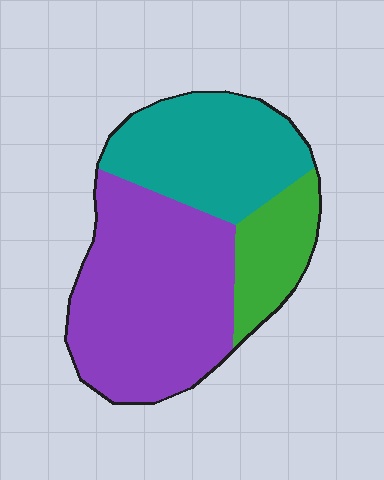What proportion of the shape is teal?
Teal takes up about one third (1/3) of the shape.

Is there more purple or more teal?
Purple.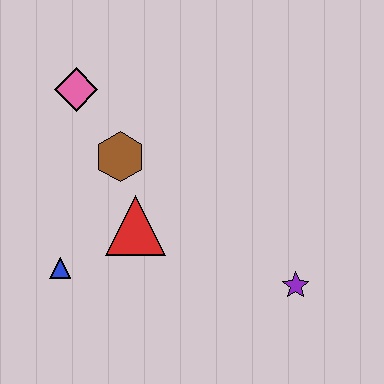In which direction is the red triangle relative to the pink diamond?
The red triangle is below the pink diamond.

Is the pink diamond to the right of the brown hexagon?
No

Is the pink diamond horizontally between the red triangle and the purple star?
No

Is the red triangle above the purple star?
Yes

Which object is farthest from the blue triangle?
The purple star is farthest from the blue triangle.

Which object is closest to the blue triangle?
The red triangle is closest to the blue triangle.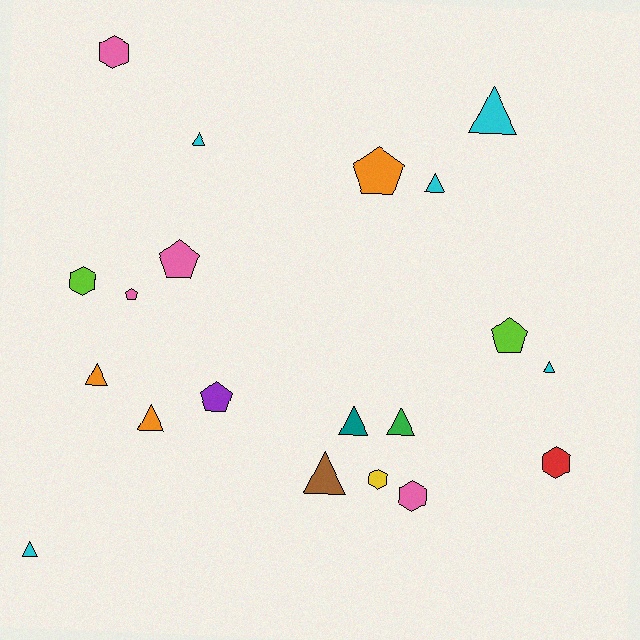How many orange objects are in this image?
There are 3 orange objects.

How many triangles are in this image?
There are 10 triangles.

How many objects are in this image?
There are 20 objects.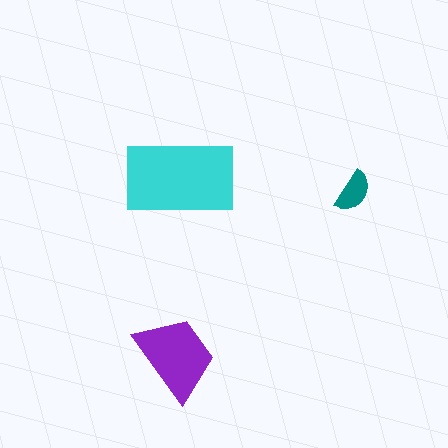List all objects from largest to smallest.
The cyan rectangle, the purple trapezoid, the teal semicircle.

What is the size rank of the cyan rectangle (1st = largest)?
1st.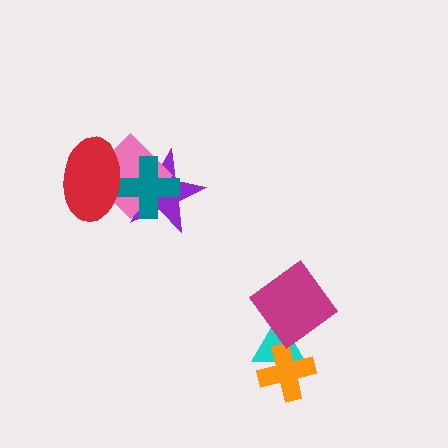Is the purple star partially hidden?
Yes, it is partially covered by another shape.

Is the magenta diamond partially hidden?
No, no other shape covers it.